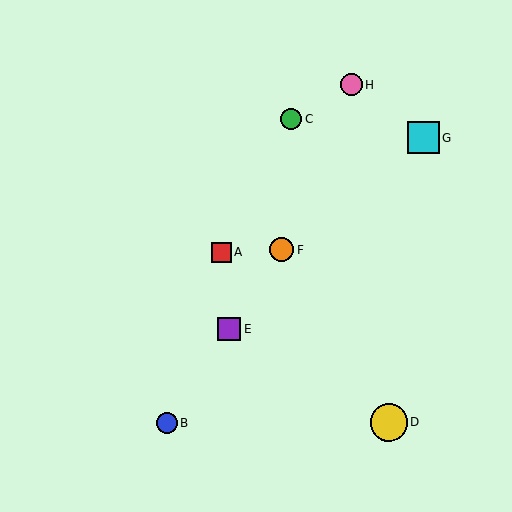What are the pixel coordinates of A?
Object A is at (221, 252).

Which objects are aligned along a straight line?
Objects B, E, F are aligned along a straight line.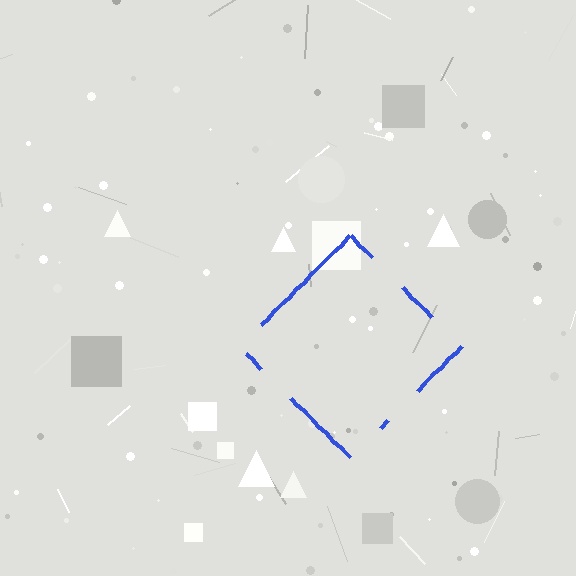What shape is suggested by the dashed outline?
The dashed outline suggests a diamond.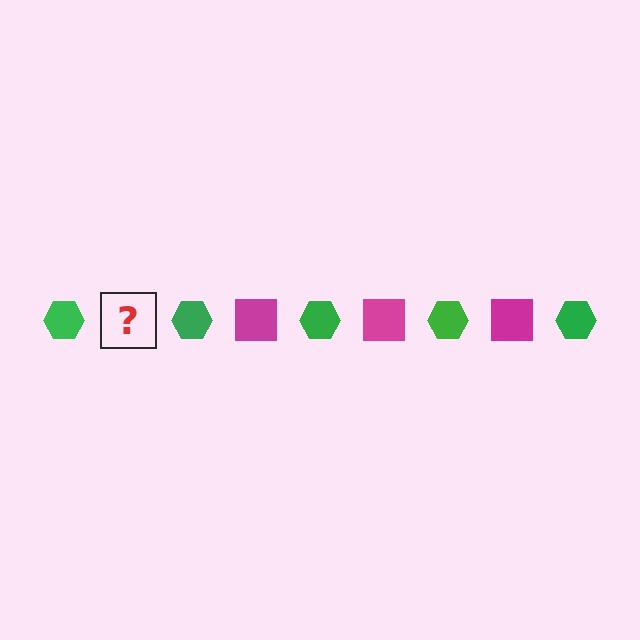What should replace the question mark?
The question mark should be replaced with a magenta square.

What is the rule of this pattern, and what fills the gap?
The rule is that the pattern alternates between green hexagon and magenta square. The gap should be filled with a magenta square.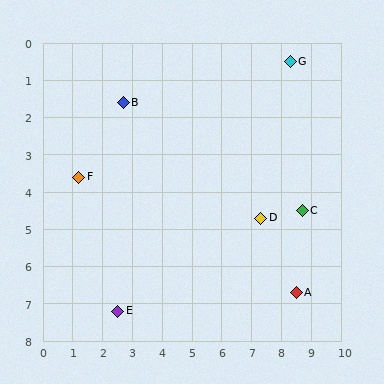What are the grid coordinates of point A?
Point A is at approximately (8.5, 6.7).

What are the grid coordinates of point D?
Point D is at approximately (7.3, 4.7).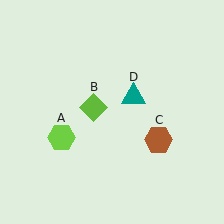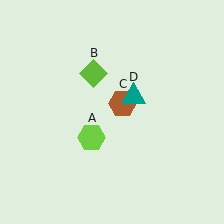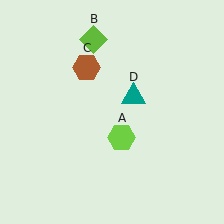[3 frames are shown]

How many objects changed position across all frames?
3 objects changed position: lime hexagon (object A), lime diamond (object B), brown hexagon (object C).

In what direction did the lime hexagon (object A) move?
The lime hexagon (object A) moved right.